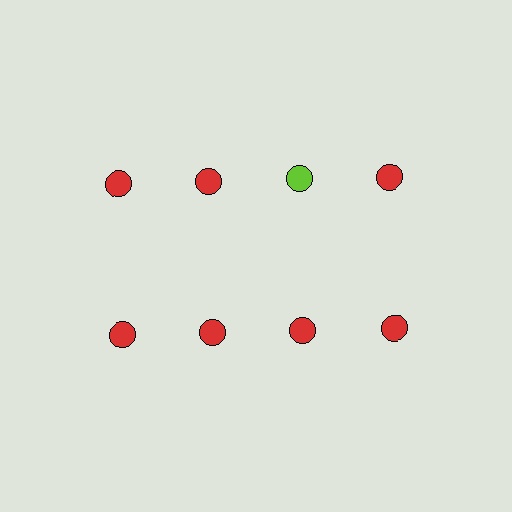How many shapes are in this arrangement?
There are 8 shapes arranged in a grid pattern.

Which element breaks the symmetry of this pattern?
The lime circle in the top row, center column breaks the symmetry. All other shapes are red circles.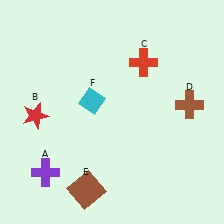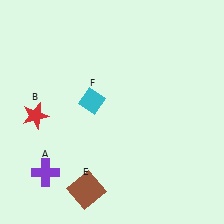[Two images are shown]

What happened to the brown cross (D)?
The brown cross (D) was removed in Image 2. It was in the top-right area of Image 1.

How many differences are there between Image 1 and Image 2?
There are 2 differences between the two images.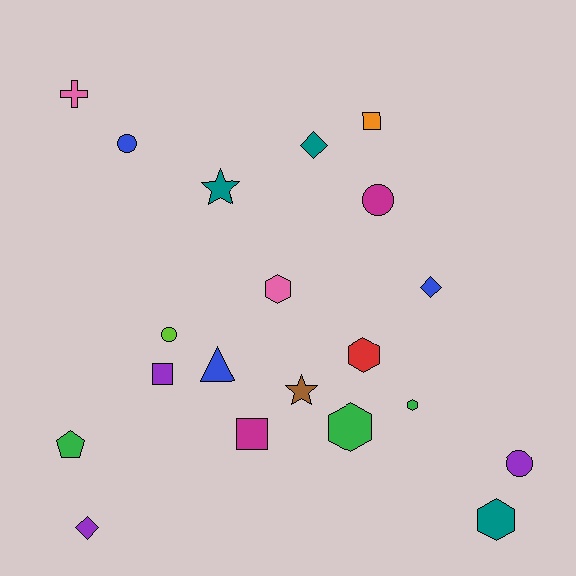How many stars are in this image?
There are 2 stars.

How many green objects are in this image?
There are 3 green objects.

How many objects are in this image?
There are 20 objects.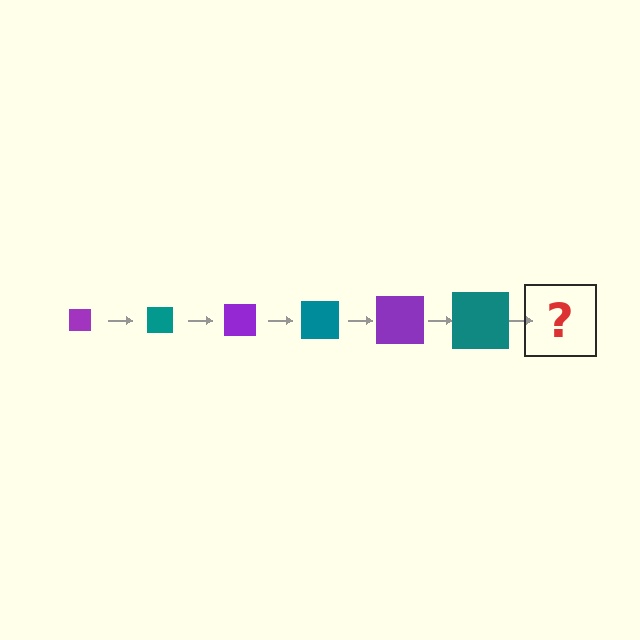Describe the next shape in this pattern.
It should be a purple square, larger than the previous one.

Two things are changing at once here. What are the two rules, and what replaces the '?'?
The two rules are that the square grows larger each step and the color cycles through purple and teal. The '?' should be a purple square, larger than the previous one.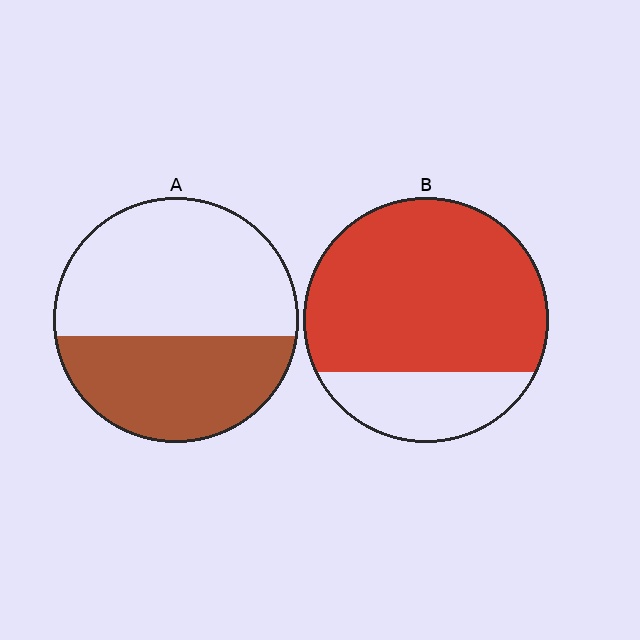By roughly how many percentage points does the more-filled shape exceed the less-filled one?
By roughly 35 percentage points (B over A).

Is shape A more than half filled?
No.